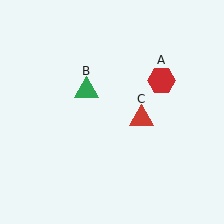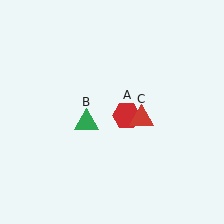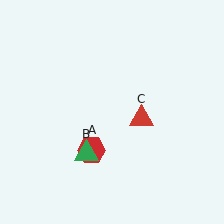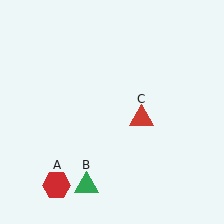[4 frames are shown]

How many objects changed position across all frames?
2 objects changed position: red hexagon (object A), green triangle (object B).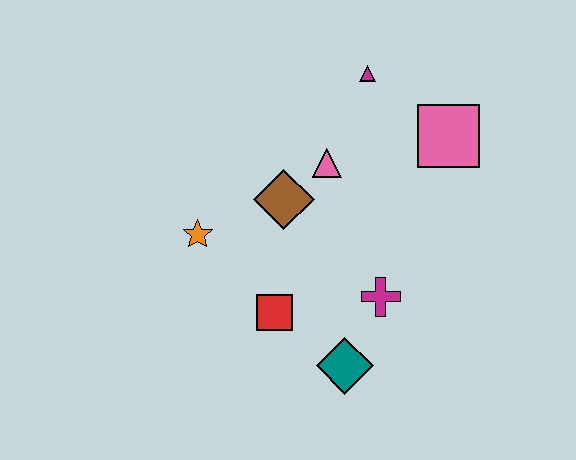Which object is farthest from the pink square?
The orange star is farthest from the pink square.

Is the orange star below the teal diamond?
No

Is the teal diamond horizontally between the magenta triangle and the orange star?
Yes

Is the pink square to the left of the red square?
No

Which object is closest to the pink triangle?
The brown diamond is closest to the pink triangle.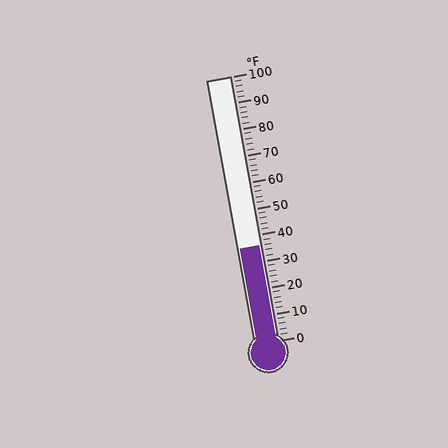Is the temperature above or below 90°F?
The temperature is below 90°F.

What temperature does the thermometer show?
The thermometer shows approximately 36°F.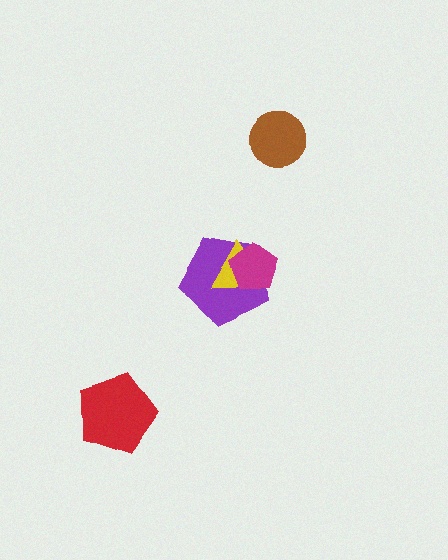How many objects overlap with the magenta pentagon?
2 objects overlap with the magenta pentagon.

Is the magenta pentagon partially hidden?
No, no other shape covers it.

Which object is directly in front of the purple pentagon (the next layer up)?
The yellow triangle is directly in front of the purple pentagon.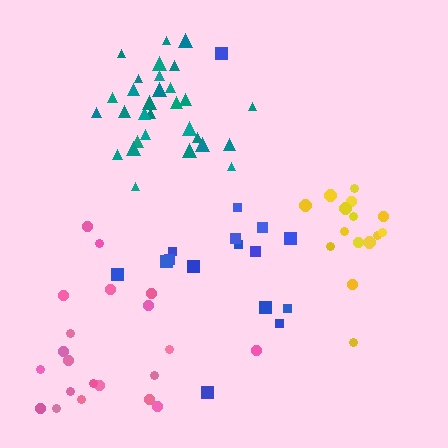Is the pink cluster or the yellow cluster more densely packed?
Yellow.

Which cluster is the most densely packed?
Teal.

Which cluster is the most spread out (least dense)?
Blue.